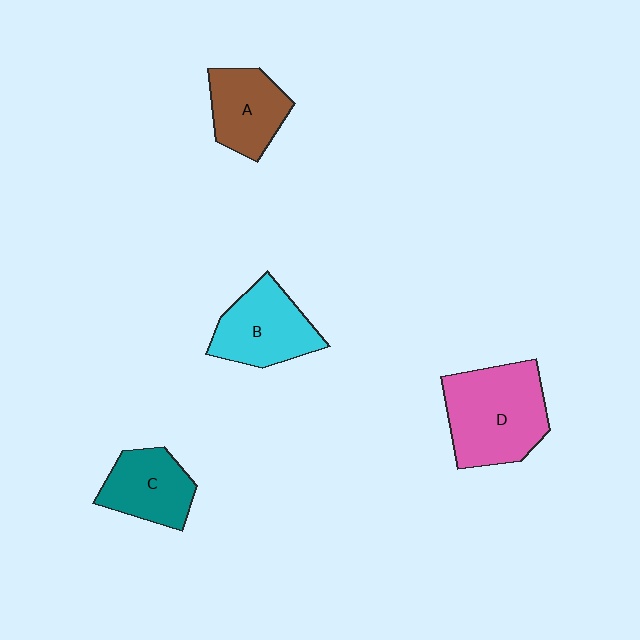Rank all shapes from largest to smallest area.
From largest to smallest: D (pink), B (cyan), A (brown), C (teal).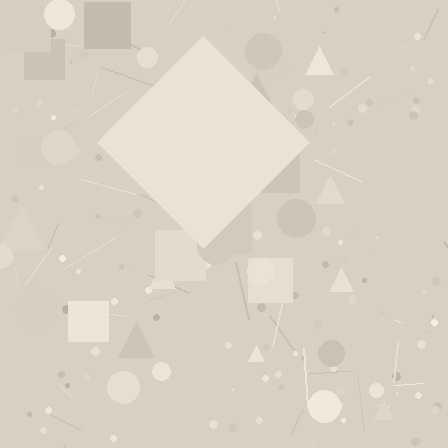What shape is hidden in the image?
A diamond is hidden in the image.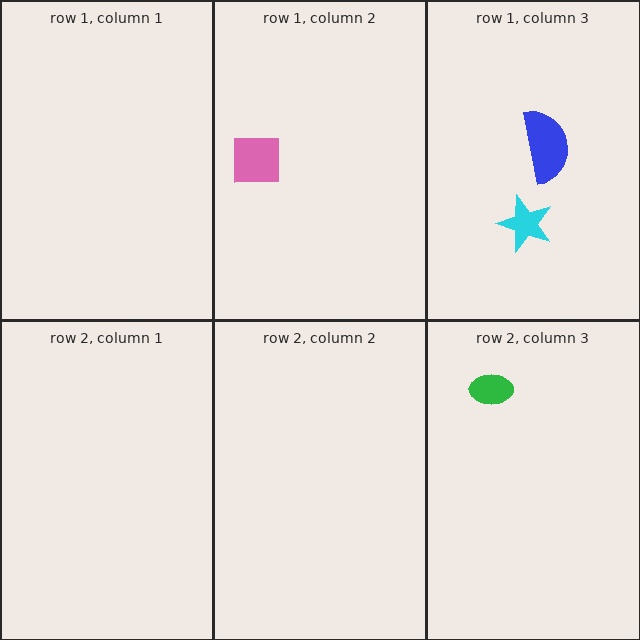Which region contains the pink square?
The row 1, column 2 region.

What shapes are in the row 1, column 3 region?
The blue semicircle, the cyan star.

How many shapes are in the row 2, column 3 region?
1.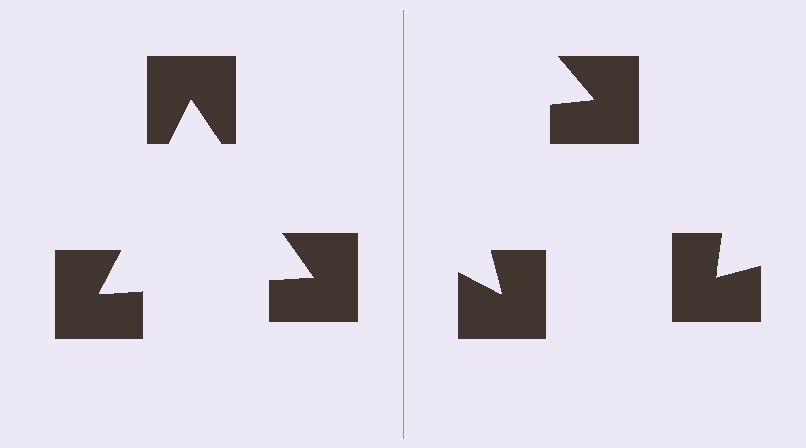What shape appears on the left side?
An illusory triangle.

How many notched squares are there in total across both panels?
6 — 3 on each side.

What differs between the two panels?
The notched squares are positioned identically on both sides; only the wedge orientations differ. On the left they align to a triangle; on the right they are misaligned.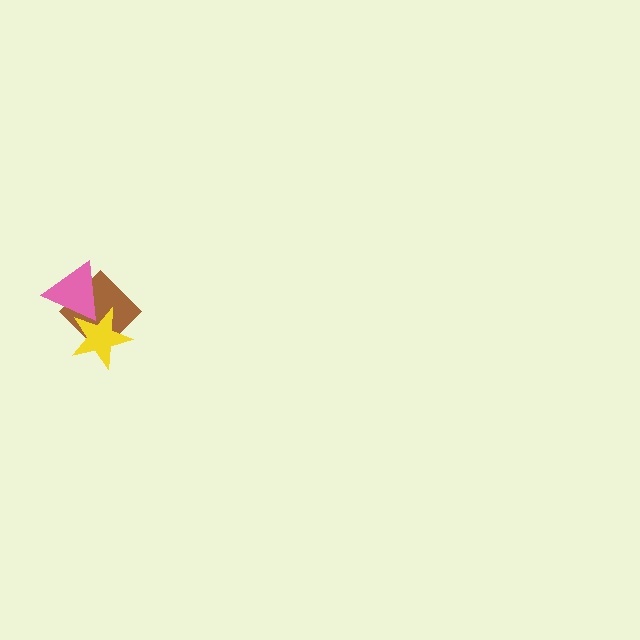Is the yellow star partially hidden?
Yes, it is partially covered by another shape.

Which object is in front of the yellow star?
The pink triangle is in front of the yellow star.